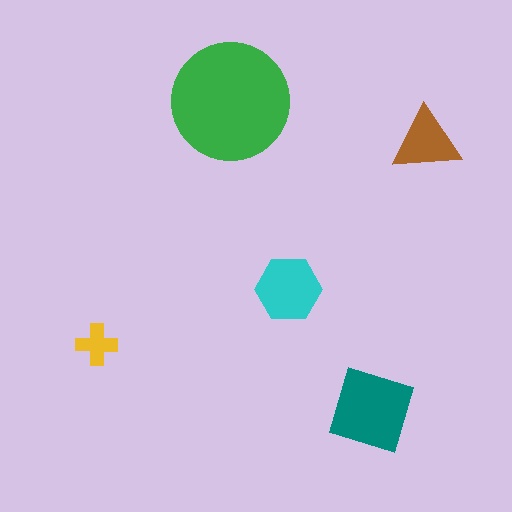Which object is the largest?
The green circle.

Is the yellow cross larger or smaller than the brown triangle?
Smaller.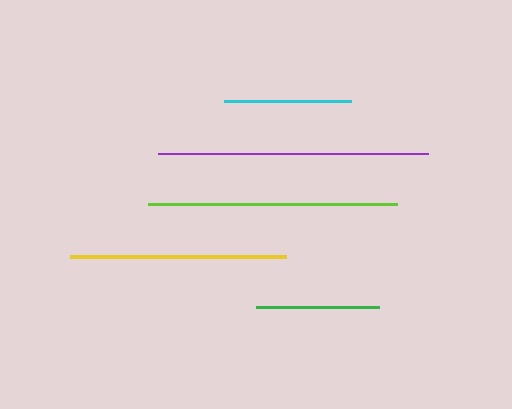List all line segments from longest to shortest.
From longest to shortest: purple, lime, yellow, cyan, green.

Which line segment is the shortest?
The green line is the shortest at approximately 124 pixels.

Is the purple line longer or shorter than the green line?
The purple line is longer than the green line.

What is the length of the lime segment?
The lime segment is approximately 249 pixels long.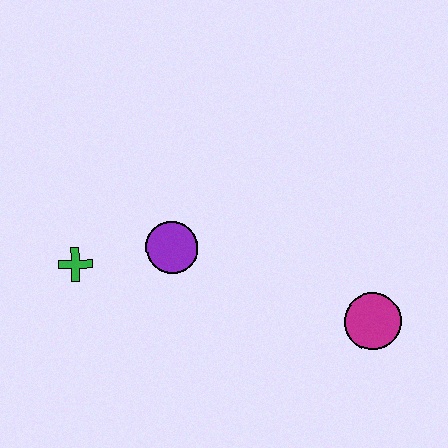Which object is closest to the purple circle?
The green cross is closest to the purple circle.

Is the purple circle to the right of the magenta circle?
No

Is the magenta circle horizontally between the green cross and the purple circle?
No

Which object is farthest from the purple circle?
The magenta circle is farthest from the purple circle.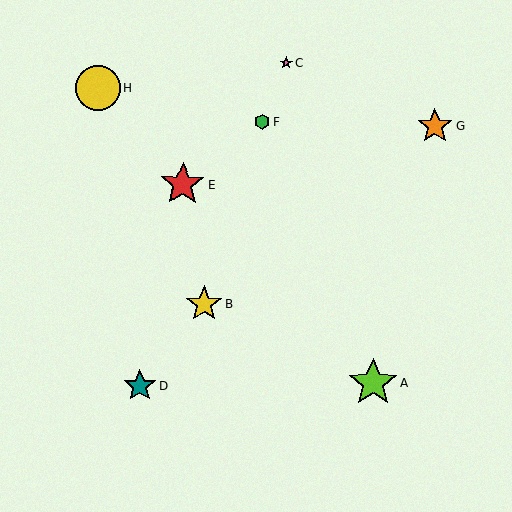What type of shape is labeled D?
Shape D is a teal star.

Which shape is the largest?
The lime star (labeled A) is the largest.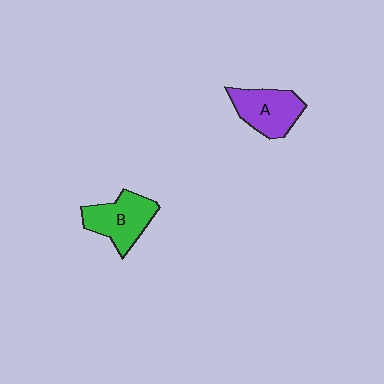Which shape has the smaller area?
Shape A (purple).